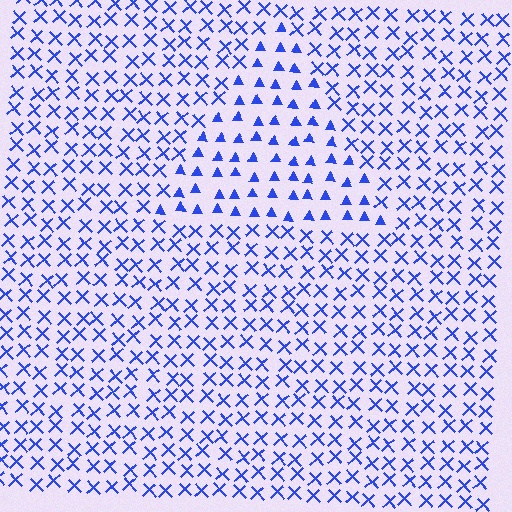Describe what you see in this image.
The image is filled with small blue elements arranged in a uniform grid. A triangle-shaped region contains triangles, while the surrounding area contains X marks. The boundary is defined purely by the change in element shape.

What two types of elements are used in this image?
The image uses triangles inside the triangle region and X marks outside it.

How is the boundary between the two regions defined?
The boundary is defined by a change in element shape: triangles inside vs. X marks outside. All elements share the same color and spacing.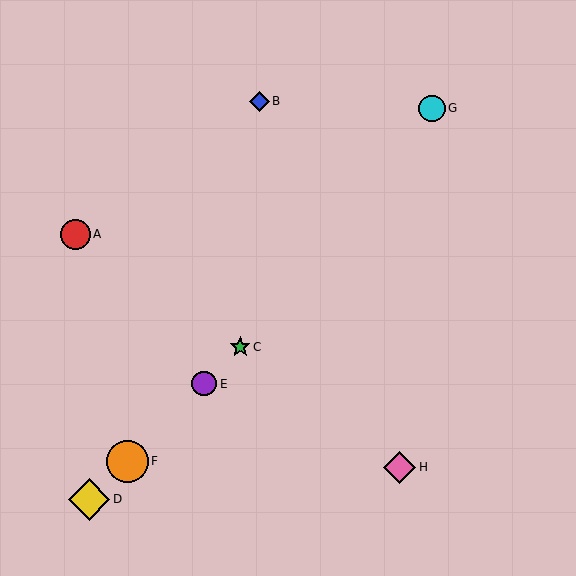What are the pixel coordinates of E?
Object E is at (204, 384).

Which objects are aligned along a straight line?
Objects C, D, E, F are aligned along a straight line.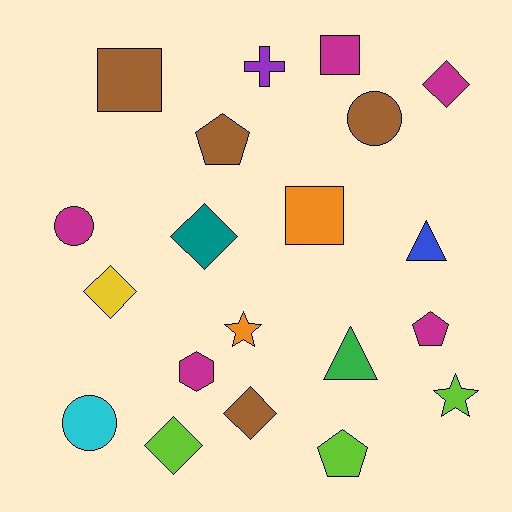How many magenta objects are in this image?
There are 5 magenta objects.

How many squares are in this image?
There are 3 squares.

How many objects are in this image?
There are 20 objects.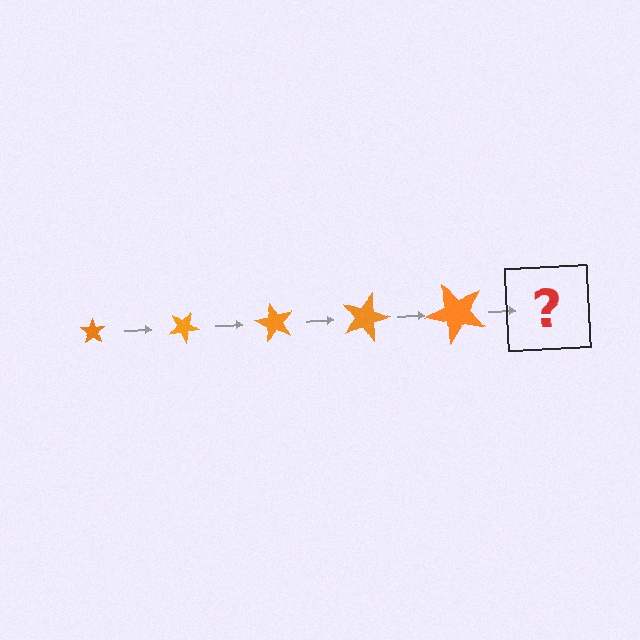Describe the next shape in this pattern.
It should be a star, larger than the previous one and rotated 150 degrees from the start.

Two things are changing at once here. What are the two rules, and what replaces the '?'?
The two rules are that the star grows larger each step and it rotates 30 degrees each step. The '?' should be a star, larger than the previous one and rotated 150 degrees from the start.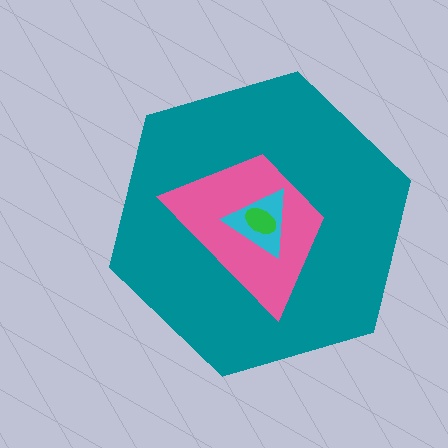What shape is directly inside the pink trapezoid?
The cyan triangle.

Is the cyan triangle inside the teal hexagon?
Yes.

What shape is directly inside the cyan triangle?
The green ellipse.